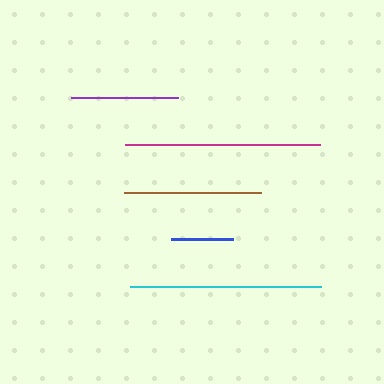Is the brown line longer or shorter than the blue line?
The brown line is longer than the blue line.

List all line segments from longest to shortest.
From longest to shortest: magenta, cyan, brown, purple, blue.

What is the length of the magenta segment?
The magenta segment is approximately 195 pixels long.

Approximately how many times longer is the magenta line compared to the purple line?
The magenta line is approximately 1.8 times the length of the purple line.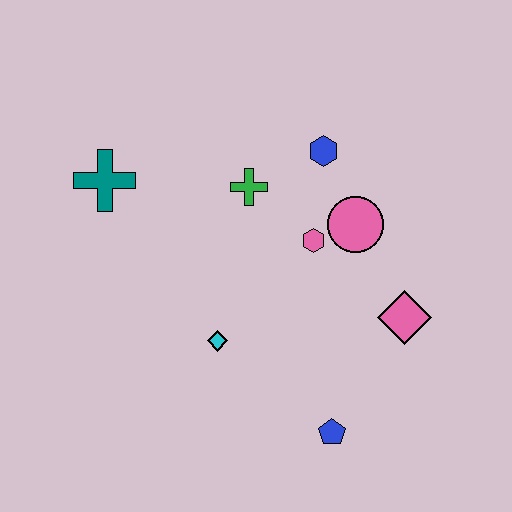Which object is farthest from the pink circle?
The teal cross is farthest from the pink circle.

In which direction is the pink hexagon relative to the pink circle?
The pink hexagon is to the left of the pink circle.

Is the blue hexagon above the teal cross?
Yes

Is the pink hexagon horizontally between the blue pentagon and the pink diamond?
No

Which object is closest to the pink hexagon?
The pink circle is closest to the pink hexagon.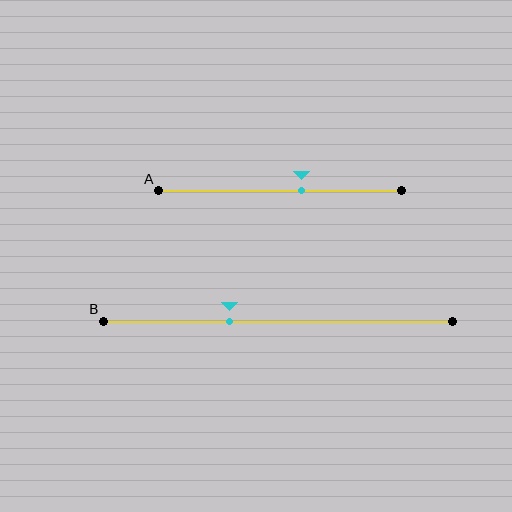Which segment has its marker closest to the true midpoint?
Segment A has its marker closest to the true midpoint.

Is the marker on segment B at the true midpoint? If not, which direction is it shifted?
No, the marker on segment B is shifted to the left by about 14% of the segment length.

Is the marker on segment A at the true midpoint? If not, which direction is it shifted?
No, the marker on segment A is shifted to the right by about 9% of the segment length.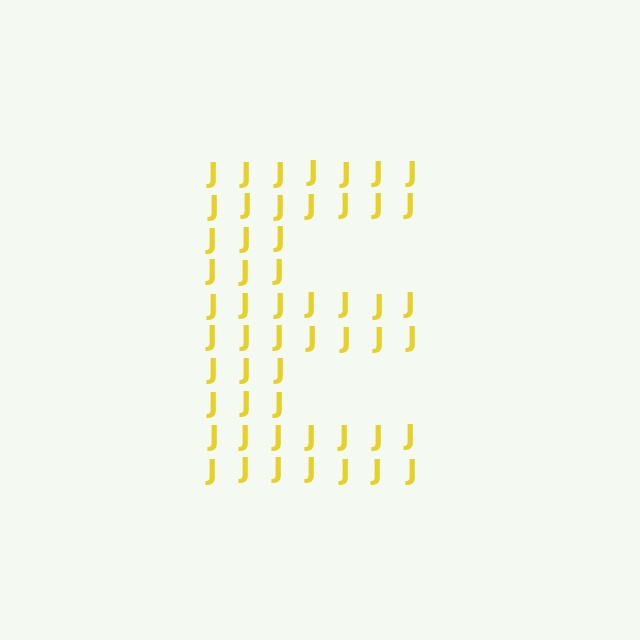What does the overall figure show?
The overall figure shows the letter E.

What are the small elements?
The small elements are letter J's.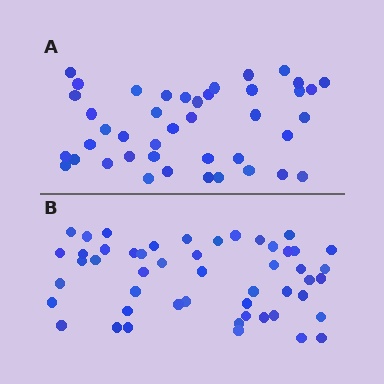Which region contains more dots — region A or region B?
Region B (the bottom region) has more dots.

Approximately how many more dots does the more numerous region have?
Region B has roughly 8 or so more dots than region A.